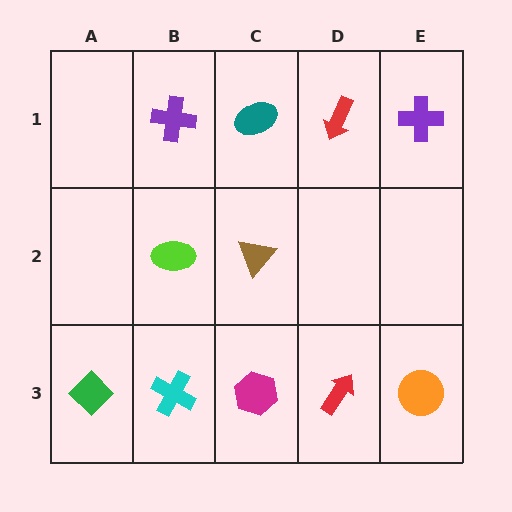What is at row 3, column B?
A cyan cross.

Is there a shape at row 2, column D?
No, that cell is empty.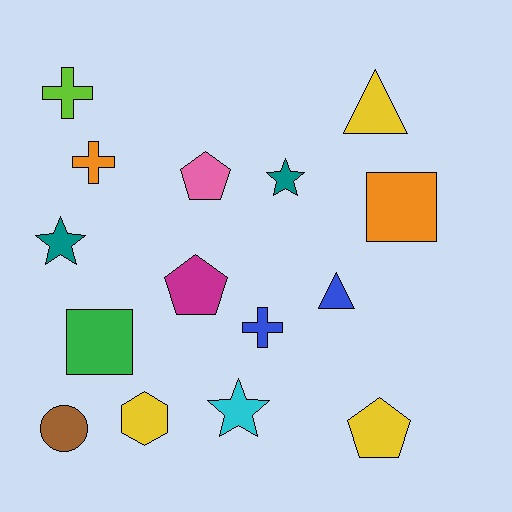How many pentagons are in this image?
There are 3 pentagons.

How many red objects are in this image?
There are no red objects.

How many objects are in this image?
There are 15 objects.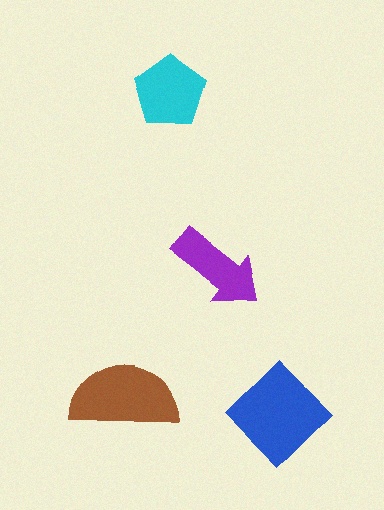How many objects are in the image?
There are 4 objects in the image.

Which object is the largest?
The blue diamond.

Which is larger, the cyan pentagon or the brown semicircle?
The brown semicircle.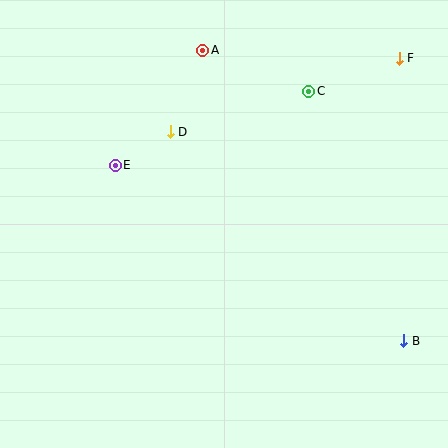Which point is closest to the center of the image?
Point D at (170, 132) is closest to the center.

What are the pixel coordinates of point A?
Point A is at (203, 50).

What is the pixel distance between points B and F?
The distance between B and F is 283 pixels.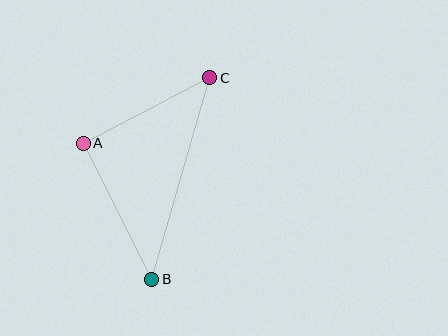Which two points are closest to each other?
Points A and C are closest to each other.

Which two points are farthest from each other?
Points B and C are farthest from each other.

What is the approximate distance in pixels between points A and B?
The distance between A and B is approximately 152 pixels.